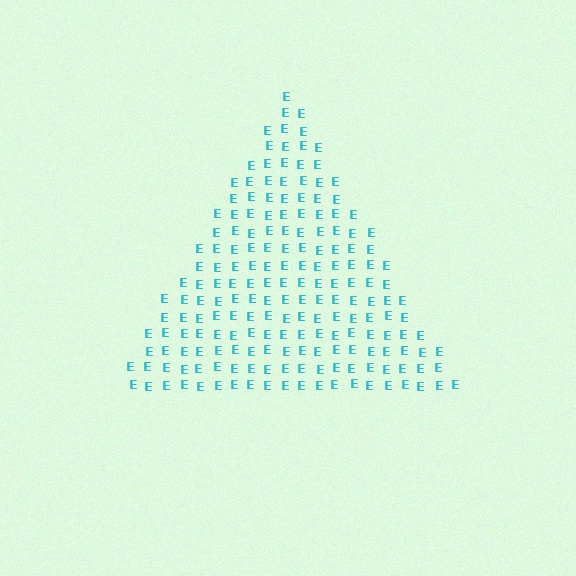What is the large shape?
The large shape is a triangle.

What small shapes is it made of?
It is made of small letter E's.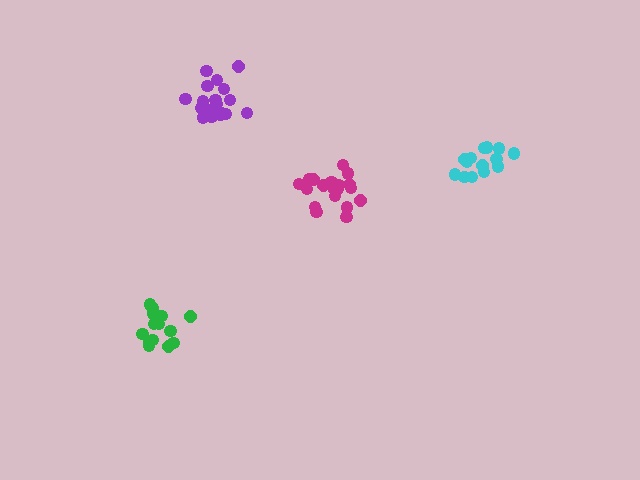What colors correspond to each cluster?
The clusters are colored: magenta, green, cyan, purple.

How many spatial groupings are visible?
There are 4 spatial groupings.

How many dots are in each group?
Group 1: 19 dots, Group 2: 14 dots, Group 3: 15 dots, Group 4: 19 dots (67 total).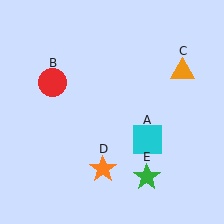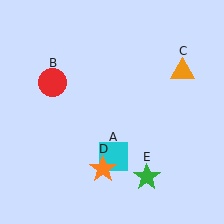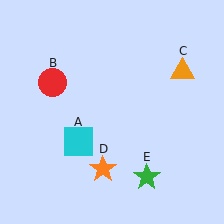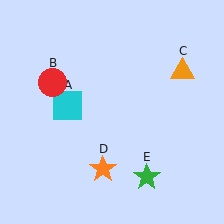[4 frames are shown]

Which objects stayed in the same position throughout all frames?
Red circle (object B) and orange triangle (object C) and orange star (object D) and green star (object E) remained stationary.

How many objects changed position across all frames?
1 object changed position: cyan square (object A).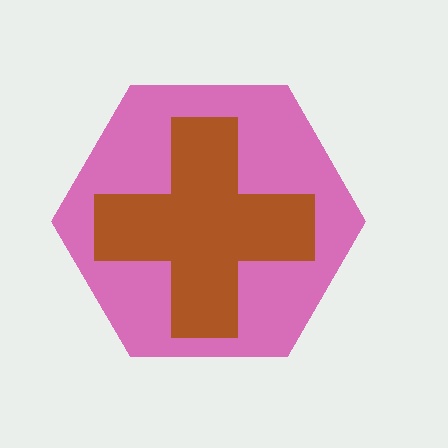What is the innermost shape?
The brown cross.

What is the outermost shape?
The pink hexagon.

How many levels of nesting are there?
2.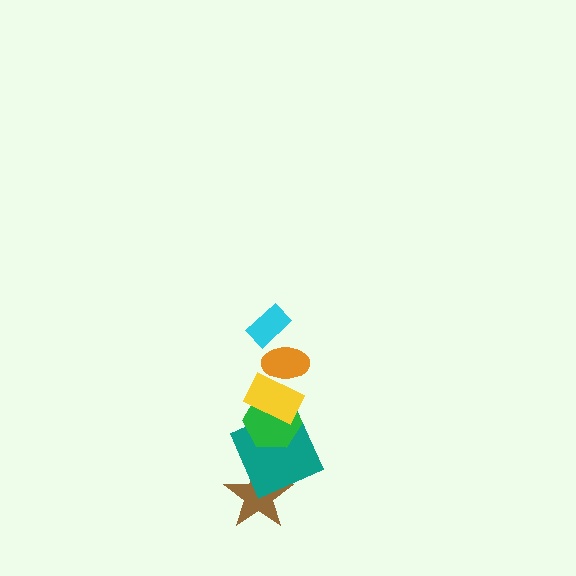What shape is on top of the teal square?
The green hexagon is on top of the teal square.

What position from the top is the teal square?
The teal square is 5th from the top.